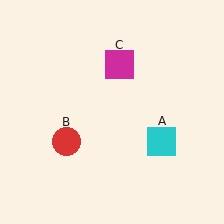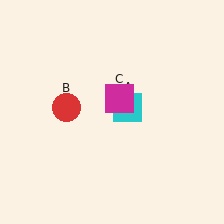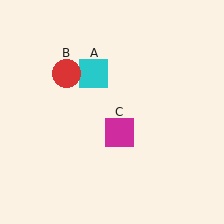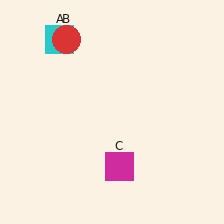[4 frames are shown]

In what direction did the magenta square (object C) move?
The magenta square (object C) moved down.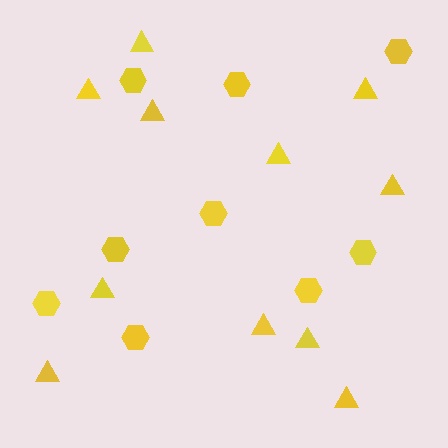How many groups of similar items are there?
There are 2 groups: one group of hexagons (9) and one group of triangles (11).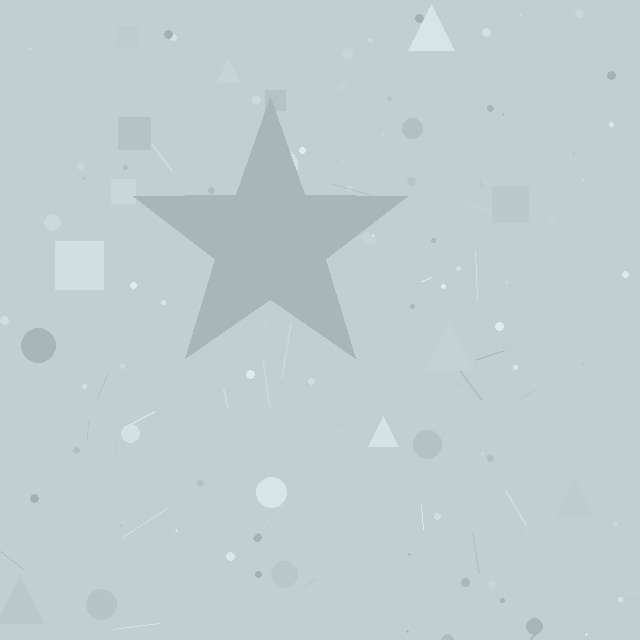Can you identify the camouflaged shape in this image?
The camouflaged shape is a star.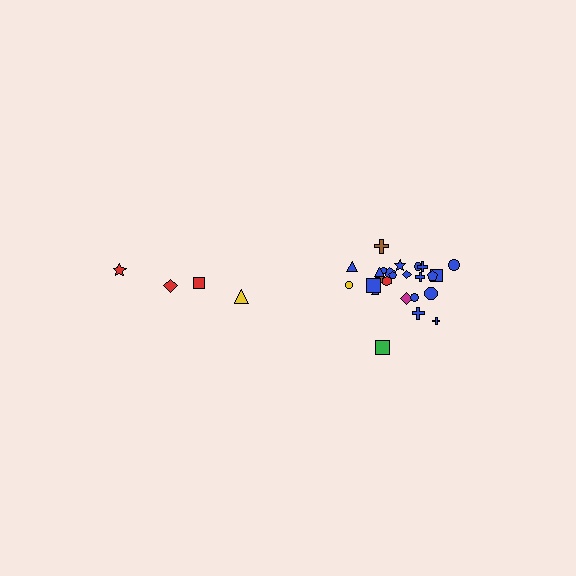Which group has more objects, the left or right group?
The right group.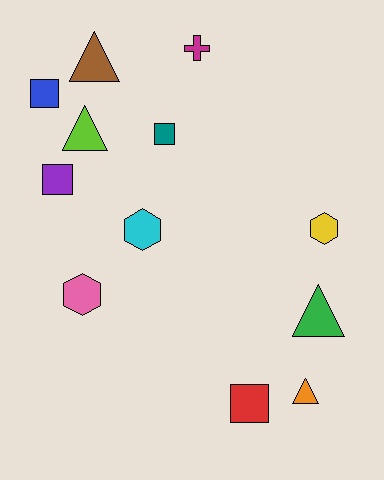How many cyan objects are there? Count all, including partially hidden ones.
There is 1 cyan object.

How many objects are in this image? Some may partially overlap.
There are 12 objects.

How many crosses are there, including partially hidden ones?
There is 1 cross.